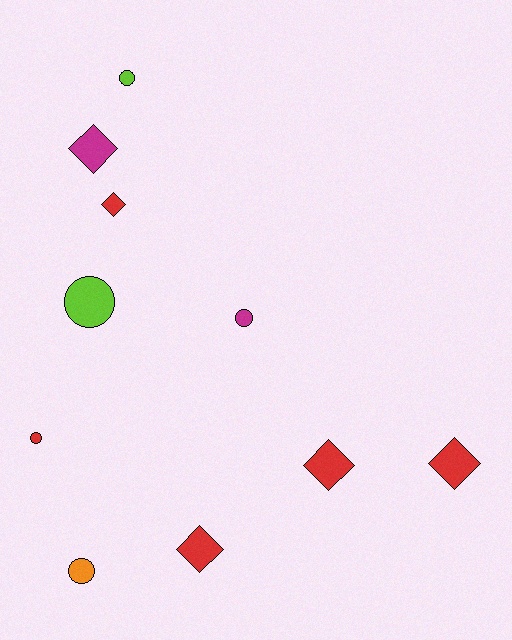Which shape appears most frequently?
Diamond, with 5 objects.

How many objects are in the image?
There are 10 objects.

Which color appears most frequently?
Red, with 5 objects.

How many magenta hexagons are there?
There are no magenta hexagons.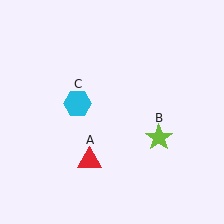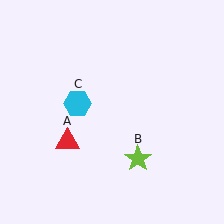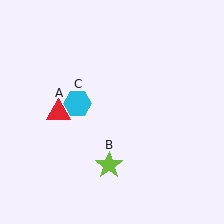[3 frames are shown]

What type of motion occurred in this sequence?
The red triangle (object A), lime star (object B) rotated clockwise around the center of the scene.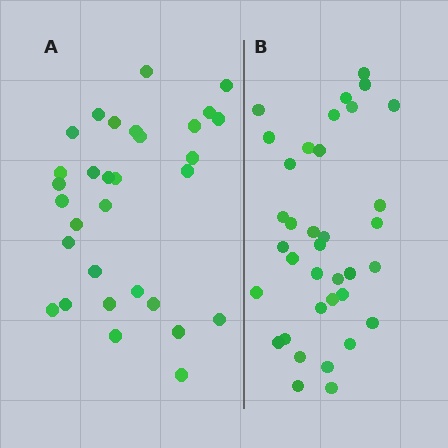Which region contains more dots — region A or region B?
Region B (the right region) has more dots.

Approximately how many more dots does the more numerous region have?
Region B has about 5 more dots than region A.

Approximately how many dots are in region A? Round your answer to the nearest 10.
About 30 dots. (The exact count is 31, which rounds to 30.)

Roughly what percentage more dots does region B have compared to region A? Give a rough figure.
About 15% more.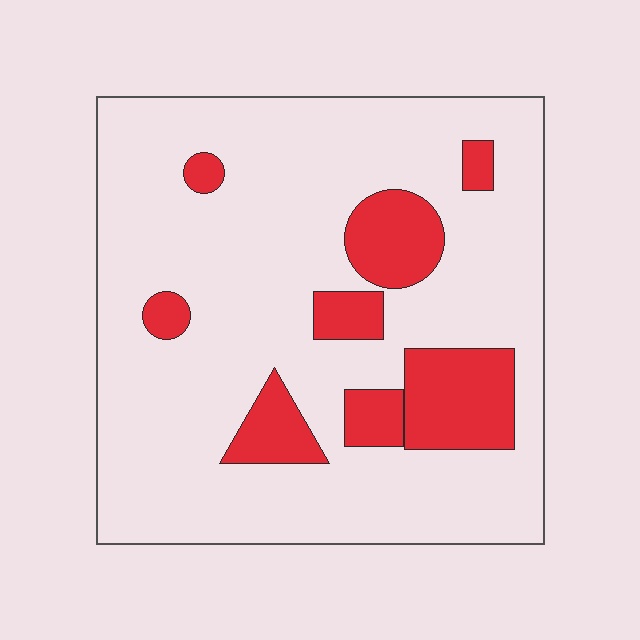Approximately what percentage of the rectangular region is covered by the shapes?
Approximately 20%.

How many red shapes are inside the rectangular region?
8.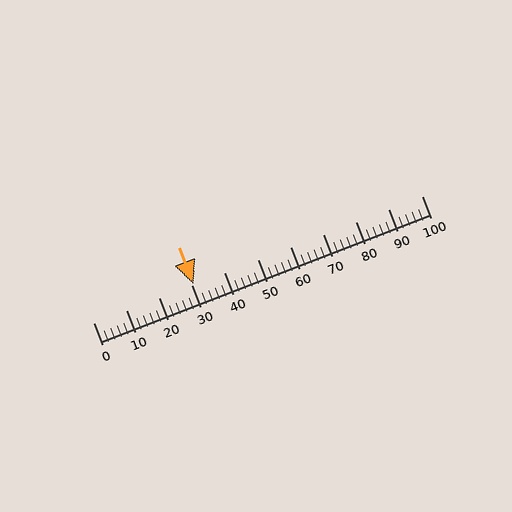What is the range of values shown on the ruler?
The ruler shows values from 0 to 100.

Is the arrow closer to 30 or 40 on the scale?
The arrow is closer to 30.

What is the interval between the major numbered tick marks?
The major tick marks are spaced 10 units apart.